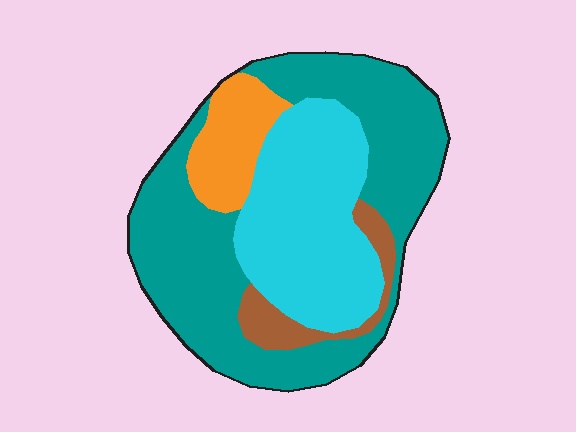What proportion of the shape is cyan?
Cyan takes up about one third (1/3) of the shape.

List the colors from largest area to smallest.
From largest to smallest: teal, cyan, orange, brown.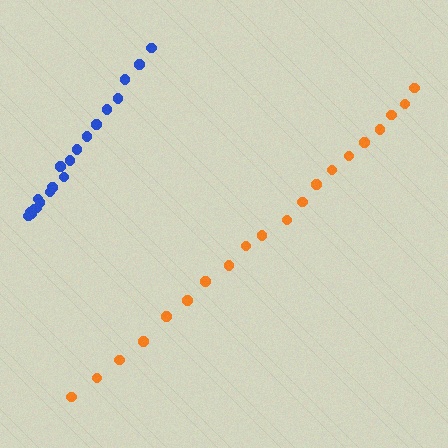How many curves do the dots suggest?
There are 2 distinct paths.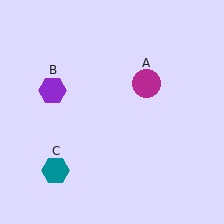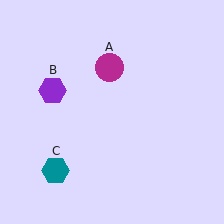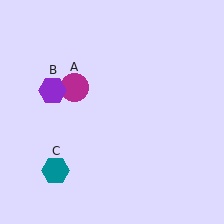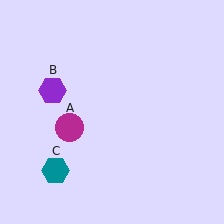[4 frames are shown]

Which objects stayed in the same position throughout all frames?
Purple hexagon (object B) and teal hexagon (object C) remained stationary.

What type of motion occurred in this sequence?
The magenta circle (object A) rotated counterclockwise around the center of the scene.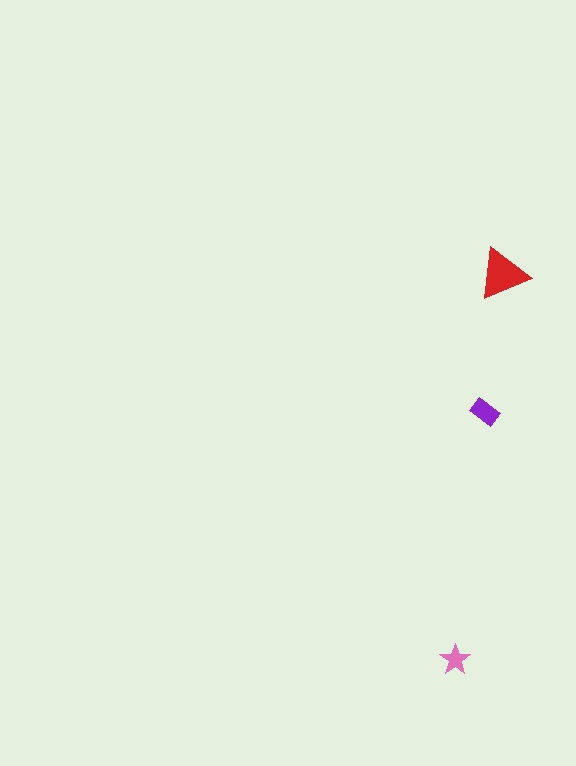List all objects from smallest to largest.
The pink star, the purple rectangle, the red triangle.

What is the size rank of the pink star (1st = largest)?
3rd.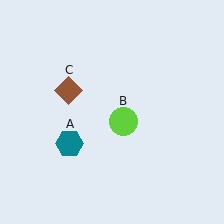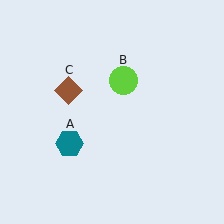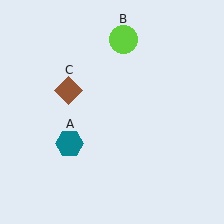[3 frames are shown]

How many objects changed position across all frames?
1 object changed position: lime circle (object B).